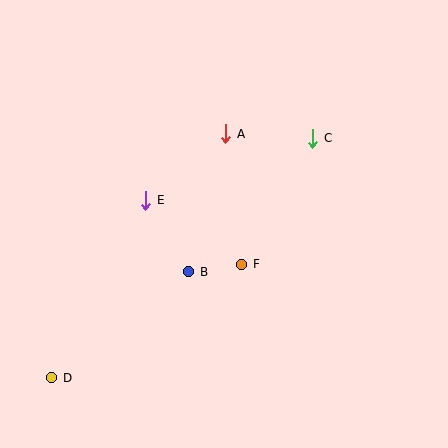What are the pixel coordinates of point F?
Point F is at (242, 264).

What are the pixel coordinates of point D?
Point D is at (52, 378).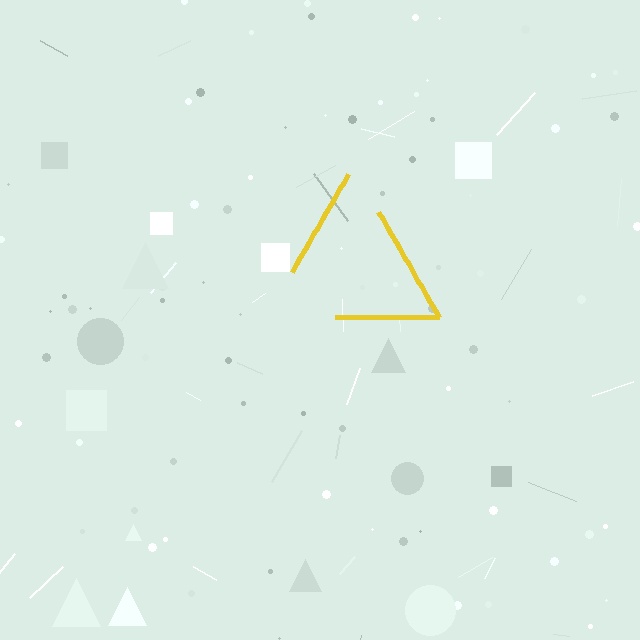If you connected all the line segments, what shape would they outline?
They would outline a triangle.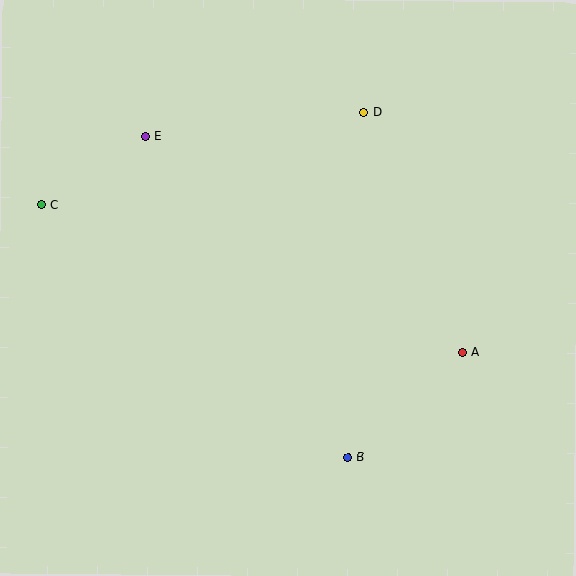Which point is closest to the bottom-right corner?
Point A is closest to the bottom-right corner.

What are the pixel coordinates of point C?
Point C is at (41, 204).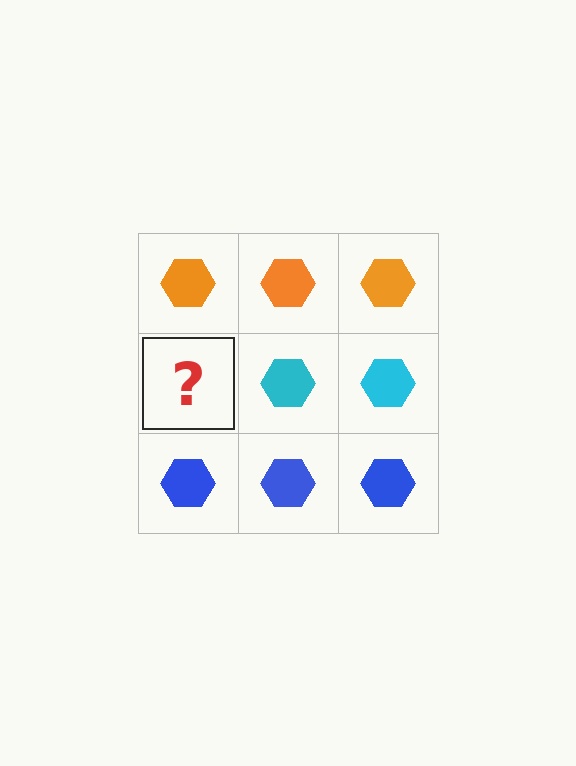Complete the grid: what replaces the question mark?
The question mark should be replaced with a cyan hexagon.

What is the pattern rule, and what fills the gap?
The rule is that each row has a consistent color. The gap should be filled with a cyan hexagon.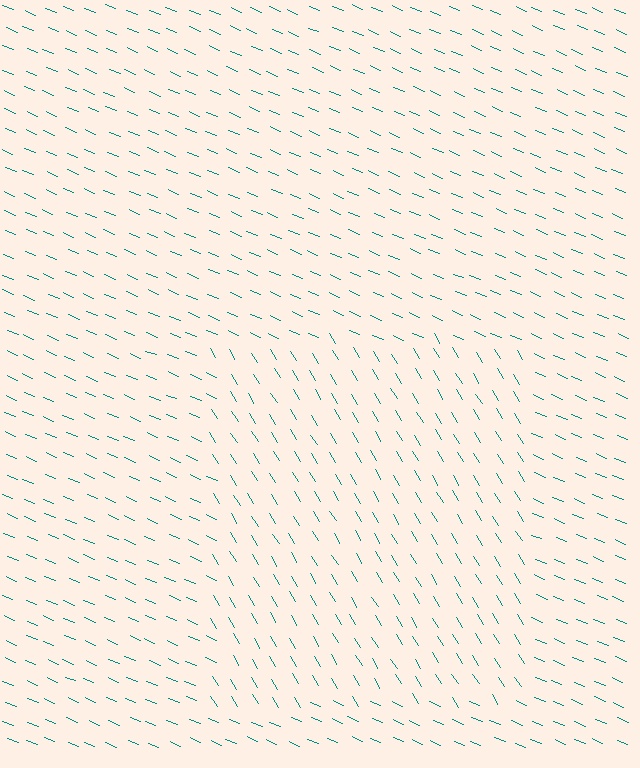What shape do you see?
I see a rectangle.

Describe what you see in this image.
The image is filled with small teal line segments. A rectangle region in the image has lines oriented differently from the surrounding lines, creating a visible texture boundary.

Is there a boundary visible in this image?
Yes, there is a texture boundary formed by a change in line orientation.